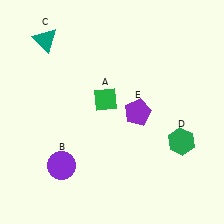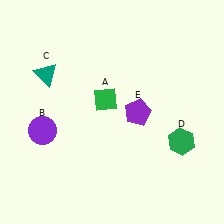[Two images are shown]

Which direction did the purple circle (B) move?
The purple circle (B) moved up.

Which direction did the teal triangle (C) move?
The teal triangle (C) moved down.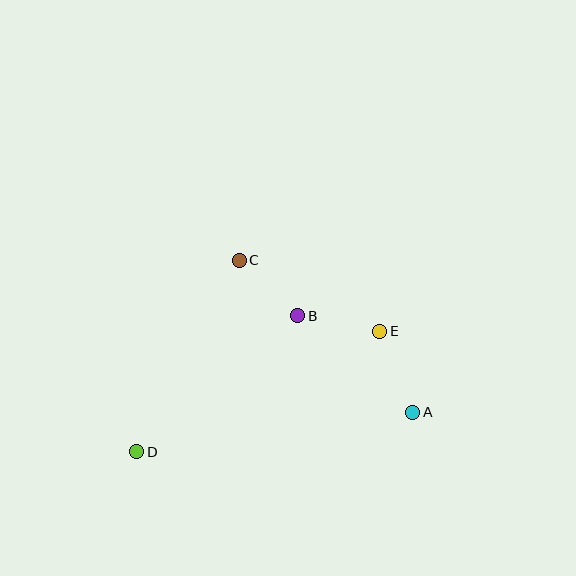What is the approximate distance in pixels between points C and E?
The distance between C and E is approximately 157 pixels.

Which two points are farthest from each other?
Points A and D are farthest from each other.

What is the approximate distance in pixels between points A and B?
The distance between A and B is approximately 150 pixels.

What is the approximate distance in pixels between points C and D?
The distance between C and D is approximately 217 pixels.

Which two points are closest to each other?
Points B and C are closest to each other.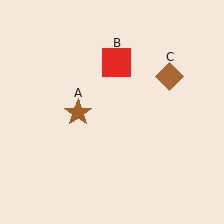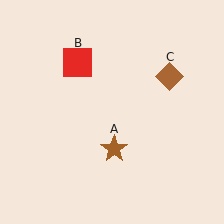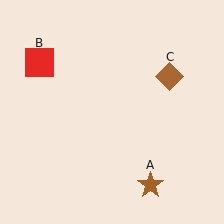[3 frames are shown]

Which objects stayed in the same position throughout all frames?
Brown diamond (object C) remained stationary.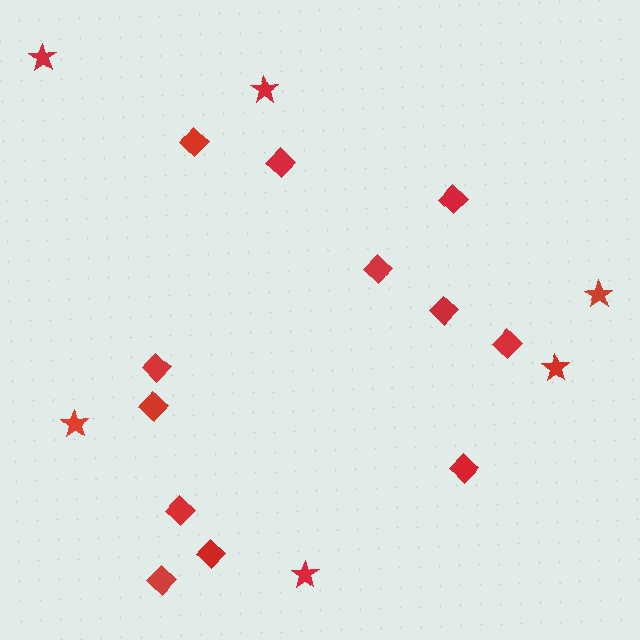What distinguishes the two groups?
There are 2 groups: one group of diamonds (12) and one group of stars (6).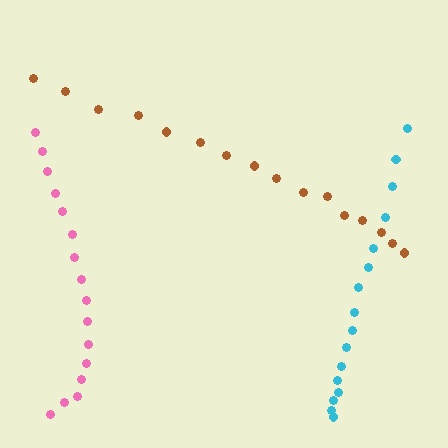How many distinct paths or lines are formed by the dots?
There are 3 distinct paths.